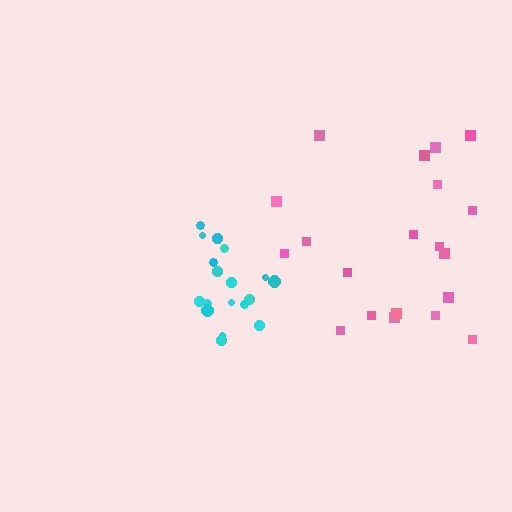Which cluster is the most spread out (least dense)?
Pink.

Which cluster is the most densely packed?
Cyan.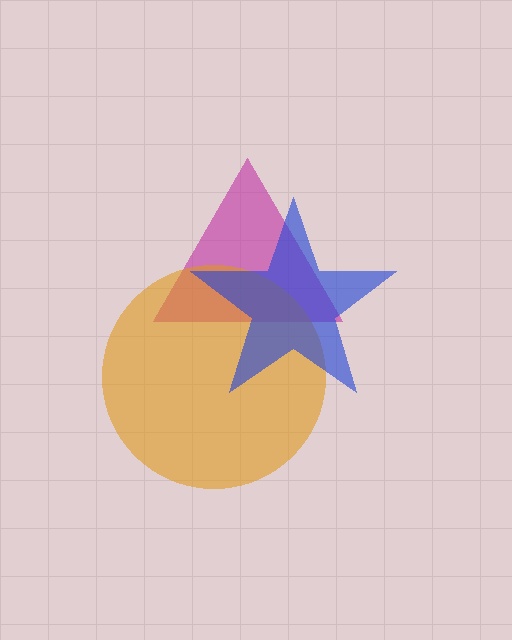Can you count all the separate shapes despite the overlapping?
Yes, there are 3 separate shapes.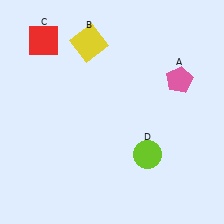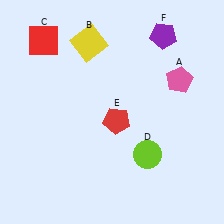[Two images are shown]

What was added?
A red pentagon (E), a purple pentagon (F) were added in Image 2.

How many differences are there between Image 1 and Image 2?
There are 2 differences between the two images.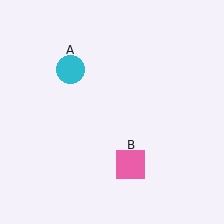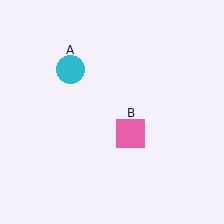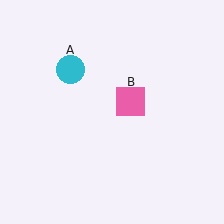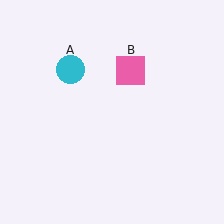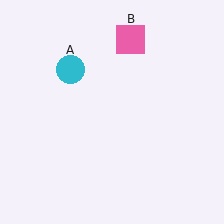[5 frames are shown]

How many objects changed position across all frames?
1 object changed position: pink square (object B).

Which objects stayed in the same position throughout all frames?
Cyan circle (object A) remained stationary.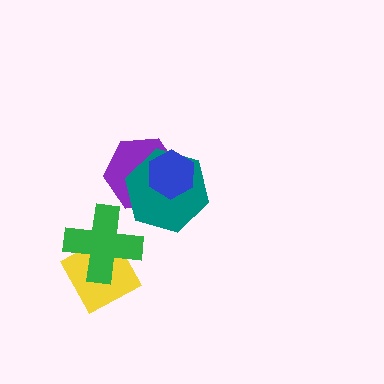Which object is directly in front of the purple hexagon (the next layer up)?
The teal hexagon is directly in front of the purple hexagon.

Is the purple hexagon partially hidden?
Yes, it is partially covered by another shape.